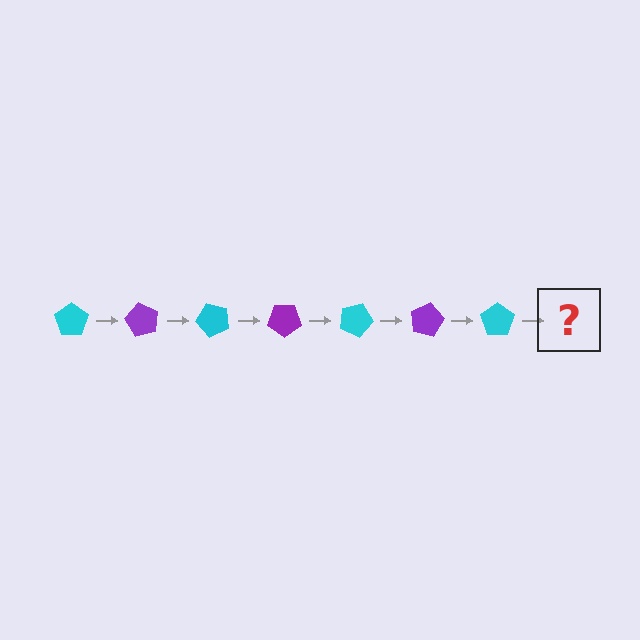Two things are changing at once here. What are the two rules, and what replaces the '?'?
The two rules are that it rotates 60 degrees each step and the color cycles through cyan and purple. The '?' should be a purple pentagon, rotated 420 degrees from the start.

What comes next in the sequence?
The next element should be a purple pentagon, rotated 420 degrees from the start.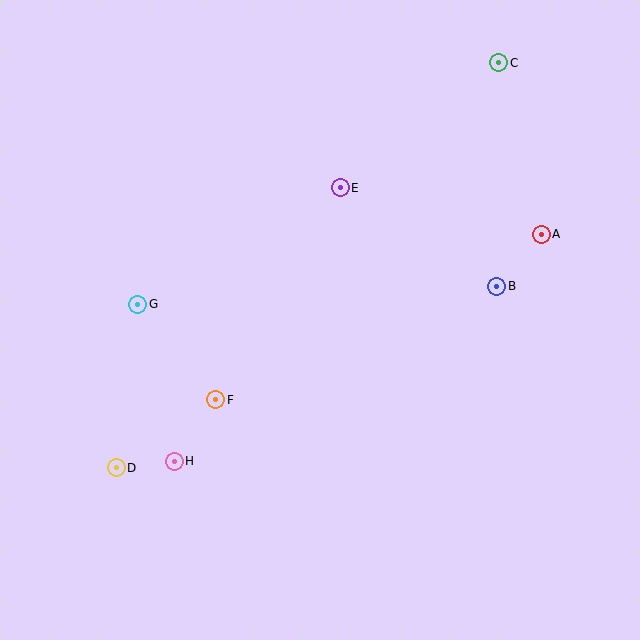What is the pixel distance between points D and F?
The distance between D and F is 121 pixels.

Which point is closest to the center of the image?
Point F at (216, 400) is closest to the center.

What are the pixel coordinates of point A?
Point A is at (541, 234).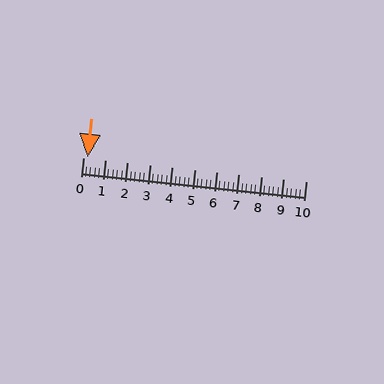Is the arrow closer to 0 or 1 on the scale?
The arrow is closer to 0.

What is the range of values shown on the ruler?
The ruler shows values from 0 to 10.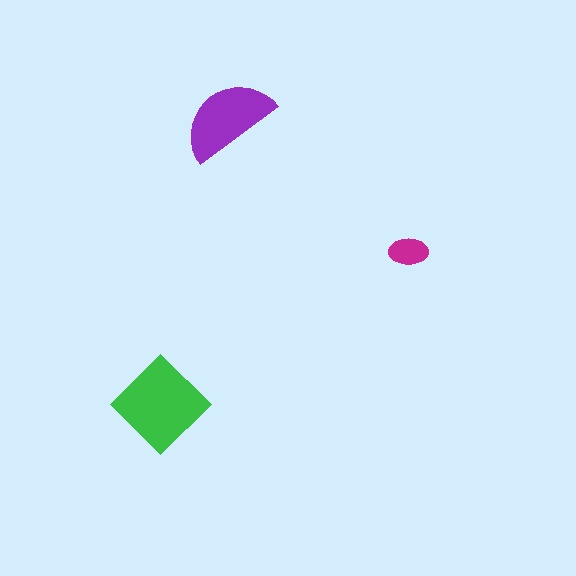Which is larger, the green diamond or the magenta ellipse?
The green diamond.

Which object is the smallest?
The magenta ellipse.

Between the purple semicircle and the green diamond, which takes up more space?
The green diamond.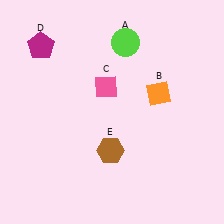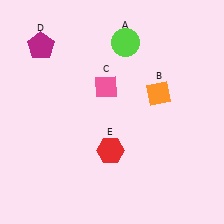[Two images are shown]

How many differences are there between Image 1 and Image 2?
There is 1 difference between the two images.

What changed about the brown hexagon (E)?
In Image 1, E is brown. In Image 2, it changed to red.